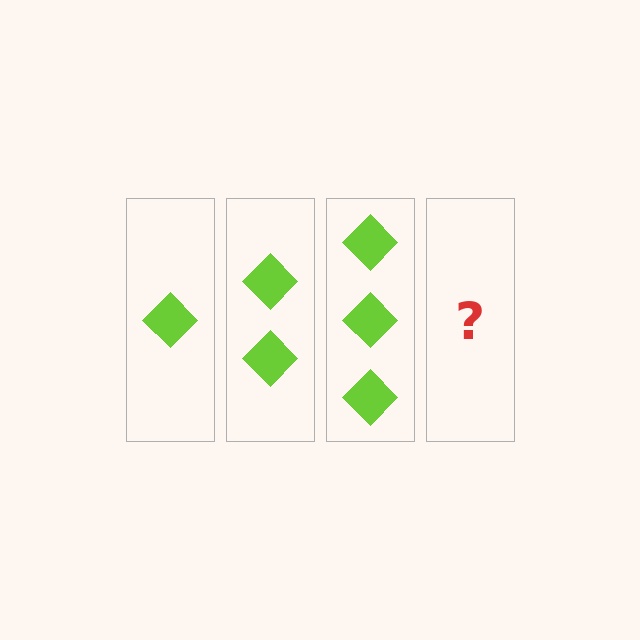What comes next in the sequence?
The next element should be 4 diamonds.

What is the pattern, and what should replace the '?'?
The pattern is that each step adds one more diamond. The '?' should be 4 diamonds.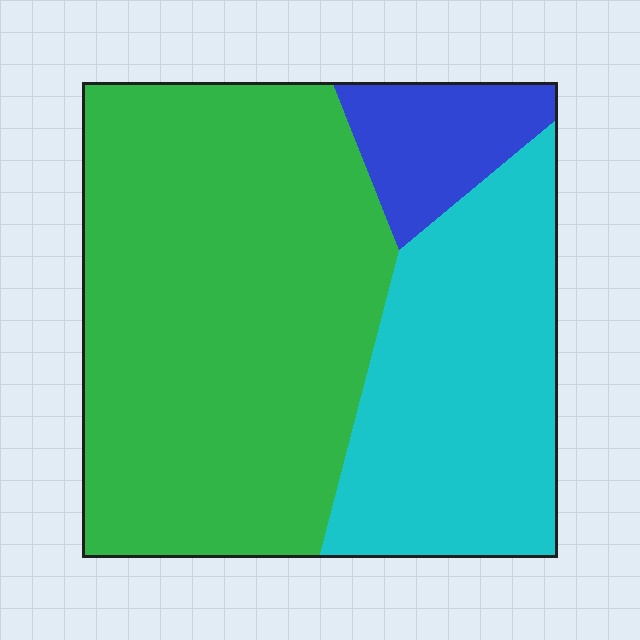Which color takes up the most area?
Green, at roughly 60%.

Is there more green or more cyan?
Green.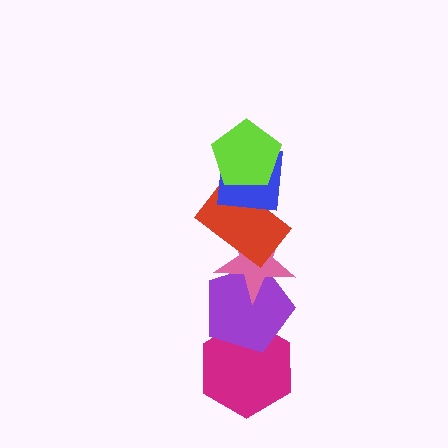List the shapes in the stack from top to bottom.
From top to bottom: the lime pentagon, the blue square, the red rectangle, the pink star, the purple pentagon, the magenta hexagon.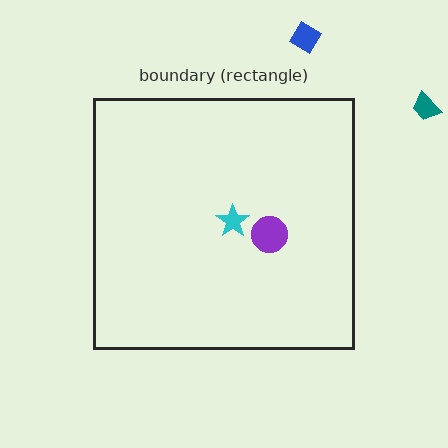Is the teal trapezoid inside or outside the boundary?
Outside.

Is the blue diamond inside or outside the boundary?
Outside.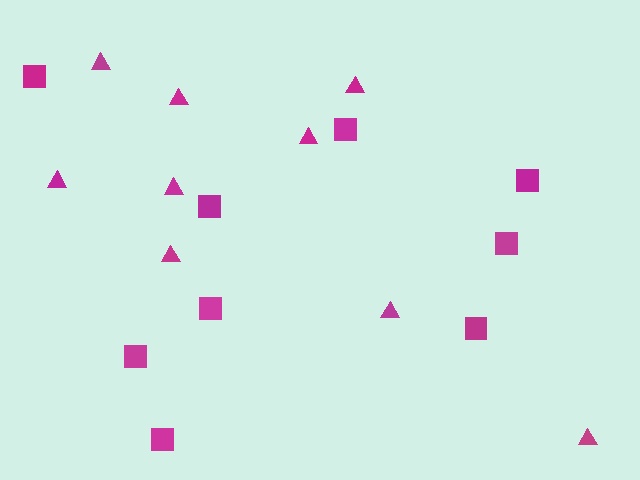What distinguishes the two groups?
There are 2 groups: one group of squares (9) and one group of triangles (9).